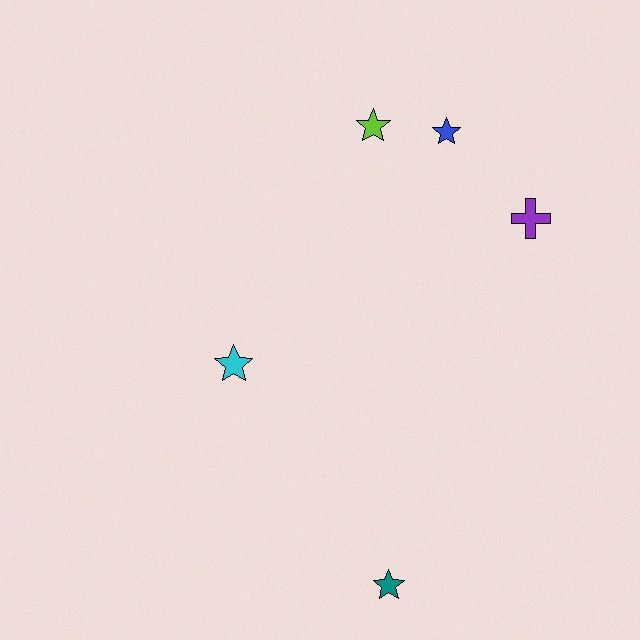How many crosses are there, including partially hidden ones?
There is 1 cross.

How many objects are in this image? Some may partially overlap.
There are 5 objects.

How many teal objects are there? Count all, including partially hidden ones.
There is 1 teal object.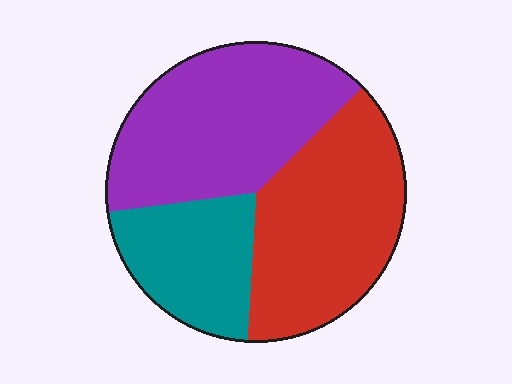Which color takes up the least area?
Teal, at roughly 20%.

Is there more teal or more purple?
Purple.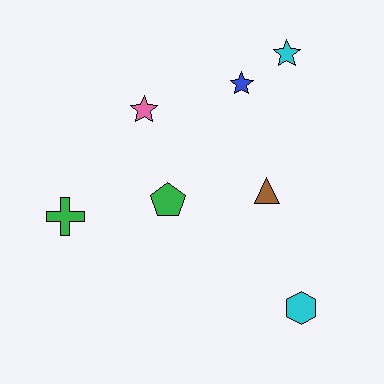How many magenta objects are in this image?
There are no magenta objects.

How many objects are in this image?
There are 7 objects.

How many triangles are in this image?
There is 1 triangle.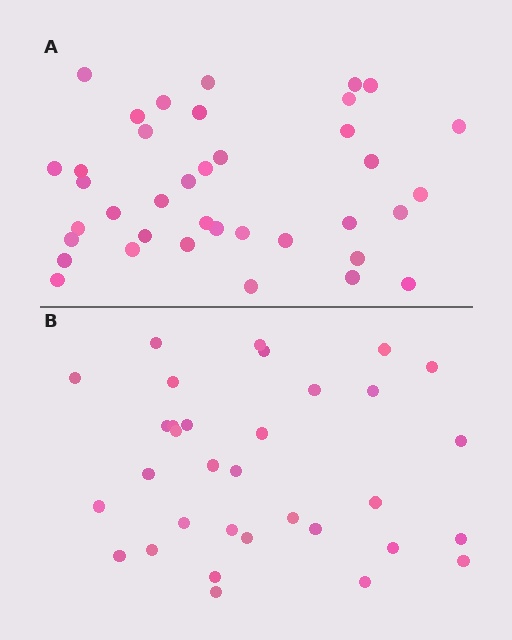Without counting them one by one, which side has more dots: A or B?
Region A (the top region) has more dots.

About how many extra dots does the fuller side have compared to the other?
Region A has about 5 more dots than region B.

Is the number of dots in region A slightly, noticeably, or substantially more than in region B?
Region A has only slightly more — the two regions are fairly close. The ratio is roughly 1.2 to 1.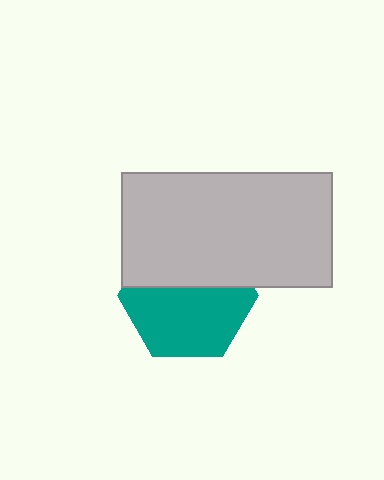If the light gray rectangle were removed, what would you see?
You would see the complete teal hexagon.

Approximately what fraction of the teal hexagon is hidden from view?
Roughly 41% of the teal hexagon is hidden behind the light gray rectangle.